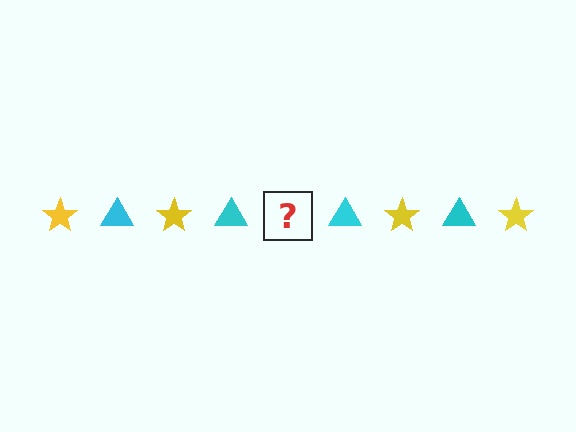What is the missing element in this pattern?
The missing element is a yellow star.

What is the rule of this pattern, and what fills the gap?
The rule is that the pattern alternates between yellow star and cyan triangle. The gap should be filled with a yellow star.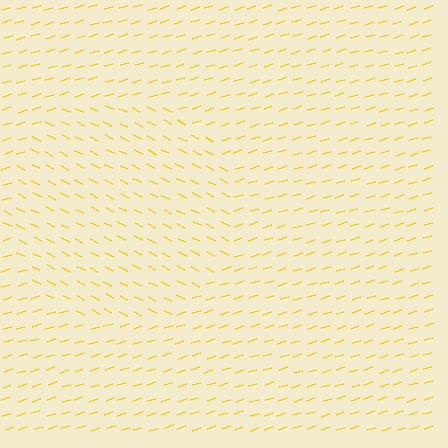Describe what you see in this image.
The image is filled with small yellow line segments. A circle region in the image has lines oriented differently from the surrounding lines, creating a visible texture boundary.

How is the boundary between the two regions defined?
The boundary is defined purely by a change in line orientation (approximately 45 degrees difference). All lines are the same color and thickness.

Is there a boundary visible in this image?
Yes, there is a texture boundary formed by a change in line orientation.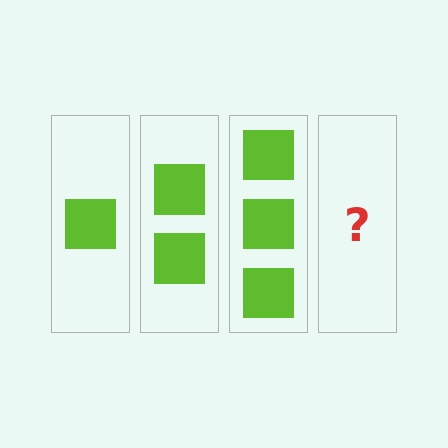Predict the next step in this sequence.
The next step is 4 squares.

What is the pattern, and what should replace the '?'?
The pattern is that each step adds one more square. The '?' should be 4 squares.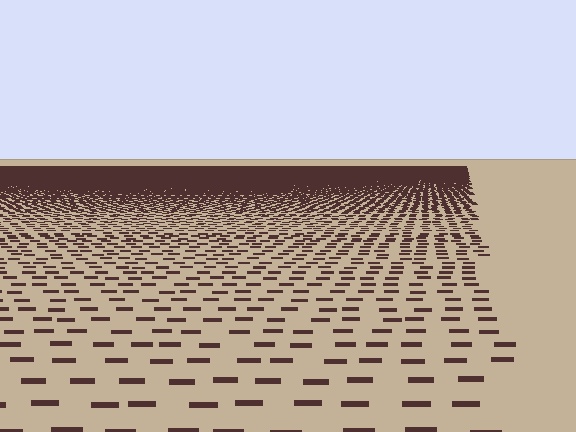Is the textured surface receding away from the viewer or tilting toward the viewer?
The surface is receding away from the viewer. Texture elements get smaller and denser toward the top.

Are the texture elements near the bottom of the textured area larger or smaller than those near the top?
Larger. Near the bottom, elements are closer to the viewer and appear at a bigger on-screen size.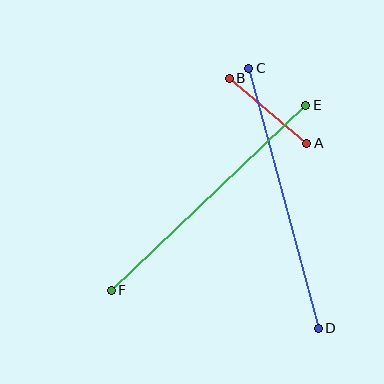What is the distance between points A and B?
The distance is approximately 101 pixels.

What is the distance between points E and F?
The distance is approximately 269 pixels.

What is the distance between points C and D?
The distance is approximately 269 pixels.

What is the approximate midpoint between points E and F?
The midpoint is at approximately (209, 198) pixels.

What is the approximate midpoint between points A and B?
The midpoint is at approximately (268, 111) pixels.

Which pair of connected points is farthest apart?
Points C and D are farthest apart.